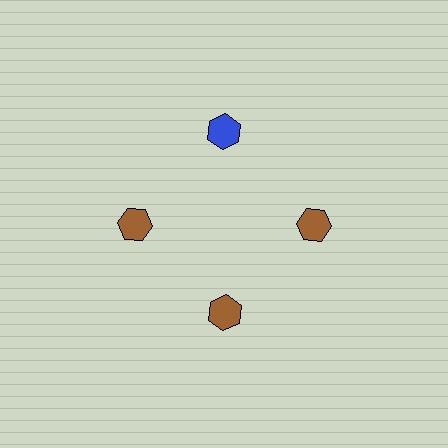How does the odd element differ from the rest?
It has a different color: blue instead of brown.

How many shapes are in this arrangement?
There are 4 shapes arranged in a ring pattern.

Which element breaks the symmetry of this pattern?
The blue hexagon at roughly the 12 o'clock position breaks the symmetry. All other shapes are brown hexagons.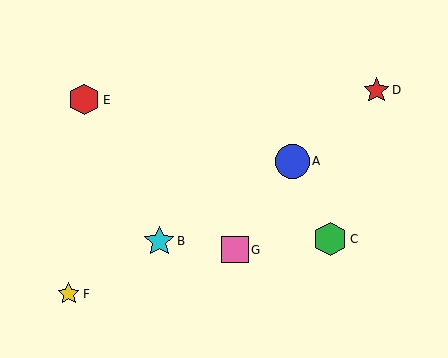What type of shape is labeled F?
Shape F is a yellow star.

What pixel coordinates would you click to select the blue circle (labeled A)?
Click at (292, 161) to select the blue circle A.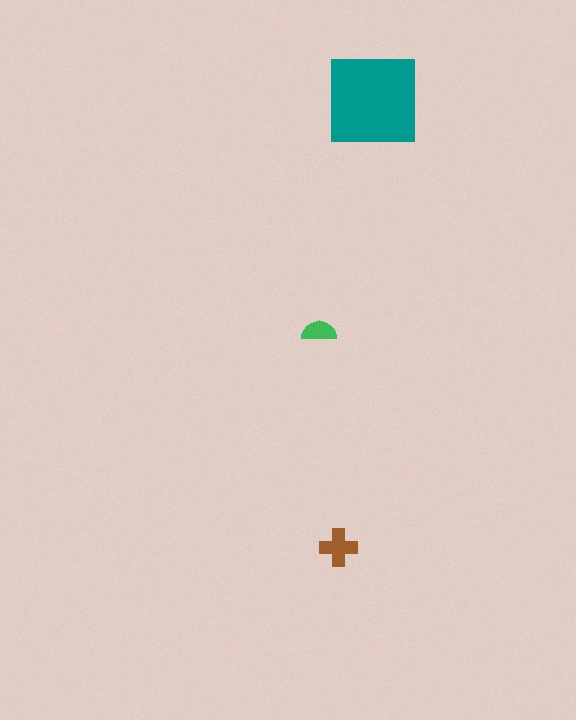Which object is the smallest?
The green semicircle.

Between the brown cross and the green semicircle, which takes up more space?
The brown cross.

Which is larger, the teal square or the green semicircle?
The teal square.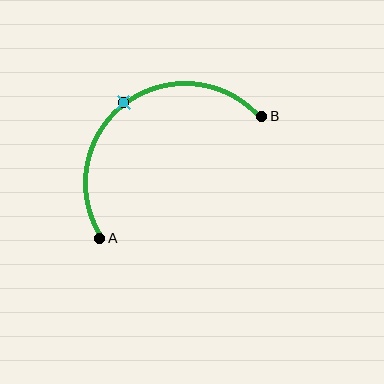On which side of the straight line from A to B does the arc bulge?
The arc bulges above and to the left of the straight line connecting A and B.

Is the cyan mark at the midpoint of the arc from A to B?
Yes. The cyan mark lies on the arc at equal arc-length from both A and B — it is the arc midpoint.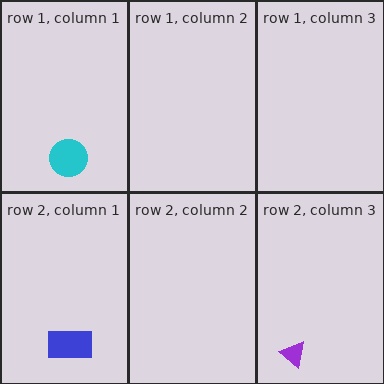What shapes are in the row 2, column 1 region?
The blue rectangle.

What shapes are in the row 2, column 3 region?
The purple triangle.